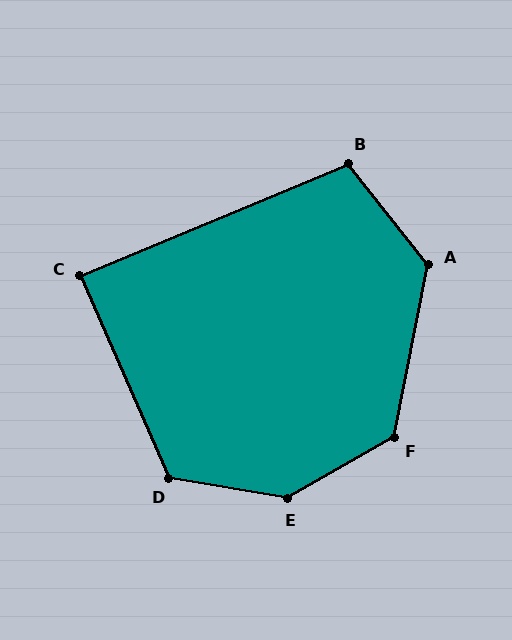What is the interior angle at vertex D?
Approximately 123 degrees (obtuse).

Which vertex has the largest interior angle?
E, at approximately 141 degrees.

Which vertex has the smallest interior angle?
C, at approximately 89 degrees.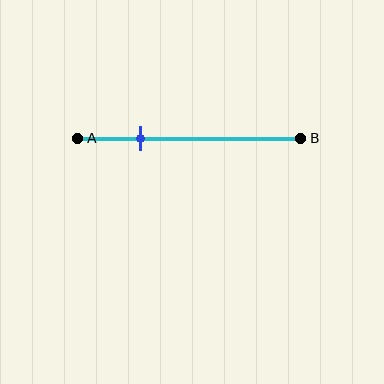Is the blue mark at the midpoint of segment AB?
No, the mark is at about 30% from A, not at the 50% midpoint.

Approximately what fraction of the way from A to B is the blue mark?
The blue mark is approximately 30% of the way from A to B.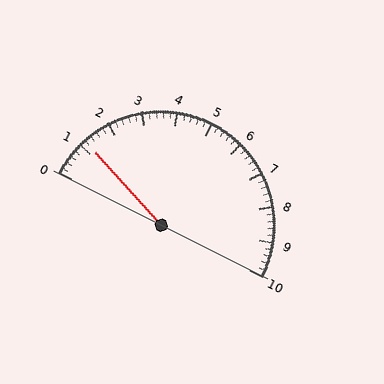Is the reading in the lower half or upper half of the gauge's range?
The reading is in the lower half of the range (0 to 10).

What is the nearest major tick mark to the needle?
The nearest major tick mark is 1.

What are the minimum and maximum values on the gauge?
The gauge ranges from 0 to 10.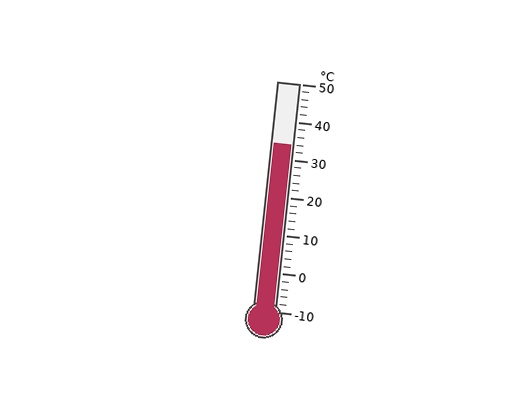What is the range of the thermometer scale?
The thermometer scale ranges from -10°C to 50°C.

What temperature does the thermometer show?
The thermometer shows approximately 34°C.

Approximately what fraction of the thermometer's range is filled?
The thermometer is filled to approximately 75% of its range.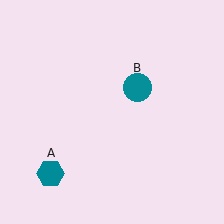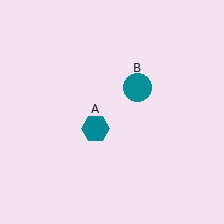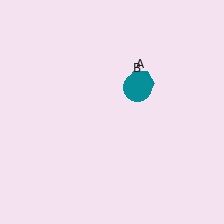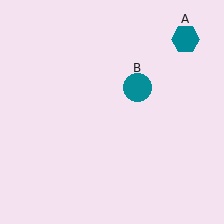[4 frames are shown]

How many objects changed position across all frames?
1 object changed position: teal hexagon (object A).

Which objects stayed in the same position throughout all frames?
Teal circle (object B) remained stationary.